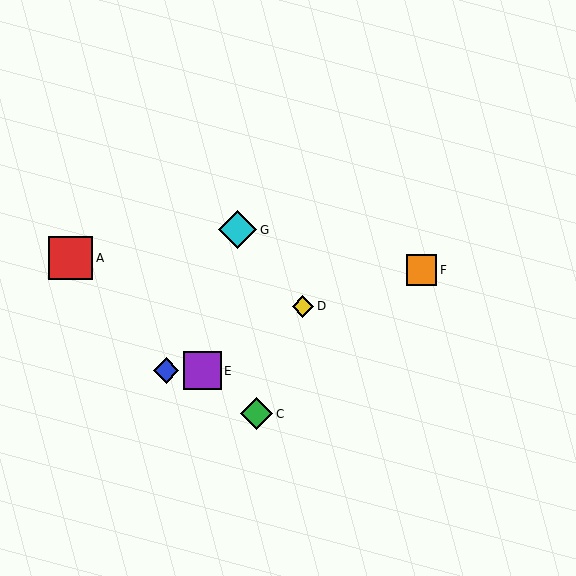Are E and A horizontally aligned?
No, E is at y≈371 and A is at y≈258.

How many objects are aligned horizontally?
2 objects (B, E) are aligned horizontally.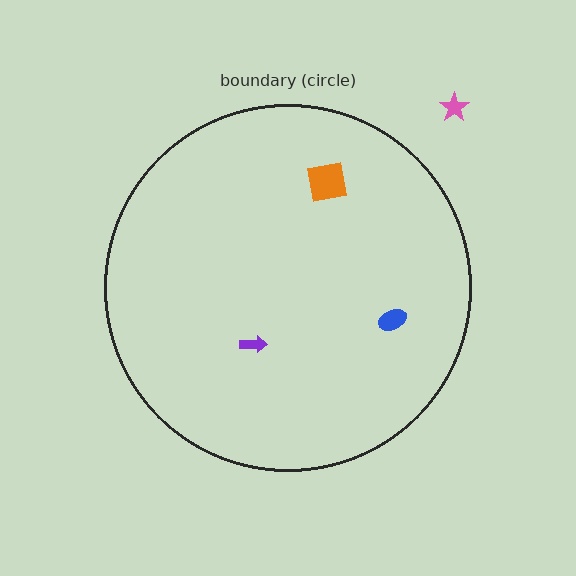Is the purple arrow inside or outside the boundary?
Inside.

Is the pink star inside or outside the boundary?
Outside.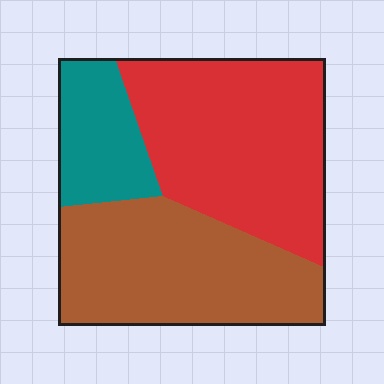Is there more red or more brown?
Red.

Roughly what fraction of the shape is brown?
Brown covers about 40% of the shape.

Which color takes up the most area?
Red, at roughly 45%.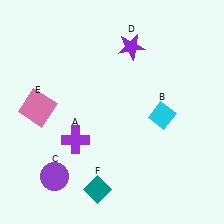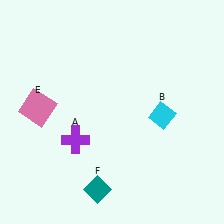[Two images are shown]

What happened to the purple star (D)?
The purple star (D) was removed in Image 2. It was in the top-right area of Image 1.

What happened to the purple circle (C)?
The purple circle (C) was removed in Image 2. It was in the bottom-left area of Image 1.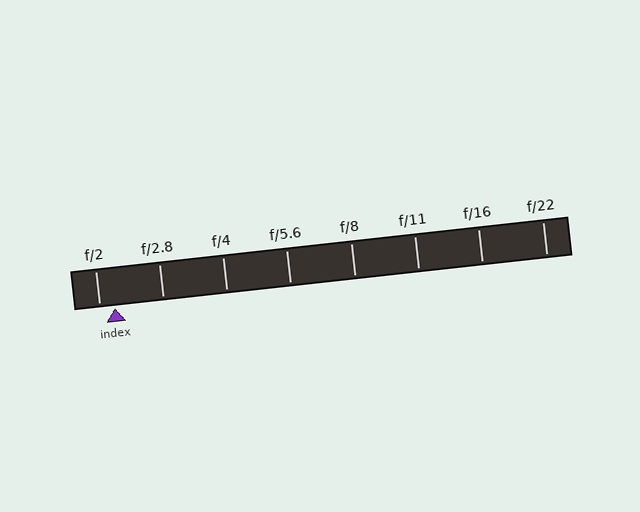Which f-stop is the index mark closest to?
The index mark is closest to f/2.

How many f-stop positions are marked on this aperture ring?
There are 8 f-stop positions marked.